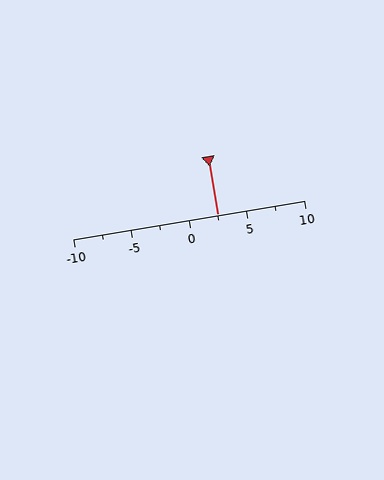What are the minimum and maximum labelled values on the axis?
The axis runs from -10 to 10.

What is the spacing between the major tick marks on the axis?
The major ticks are spaced 5 apart.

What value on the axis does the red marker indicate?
The marker indicates approximately 2.5.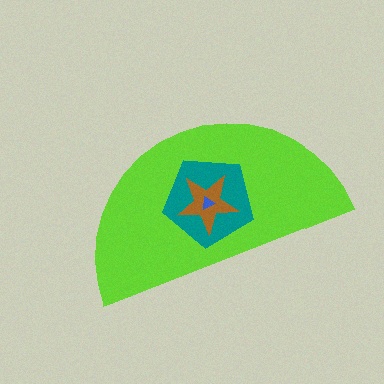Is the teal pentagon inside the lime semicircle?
Yes.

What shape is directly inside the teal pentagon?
The brown star.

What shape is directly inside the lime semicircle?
The teal pentagon.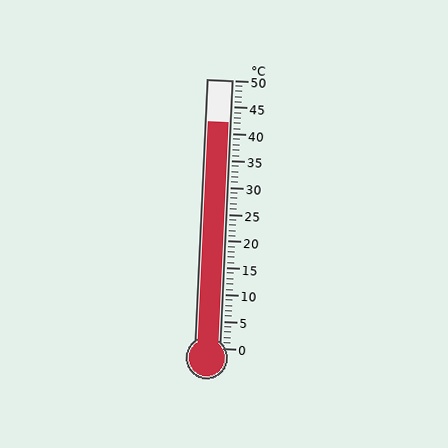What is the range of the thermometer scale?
The thermometer scale ranges from 0°C to 50°C.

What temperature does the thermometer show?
The thermometer shows approximately 42°C.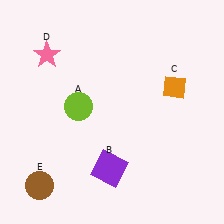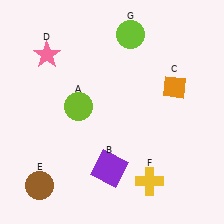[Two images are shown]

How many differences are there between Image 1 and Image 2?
There are 2 differences between the two images.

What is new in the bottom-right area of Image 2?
A yellow cross (F) was added in the bottom-right area of Image 2.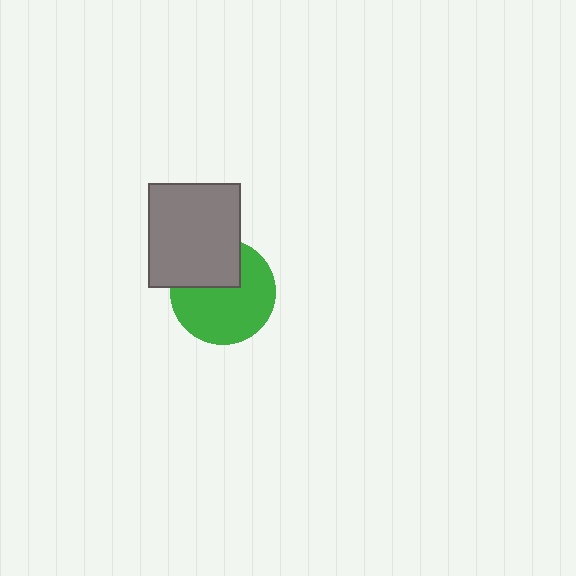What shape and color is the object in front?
The object in front is a gray rectangle.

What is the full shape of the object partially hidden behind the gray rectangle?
The partially hidden object is a green circle.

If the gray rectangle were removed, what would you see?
You would see the complete green circle.